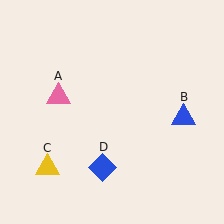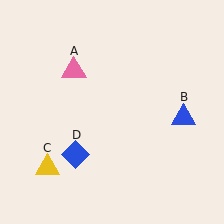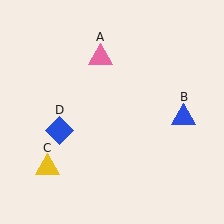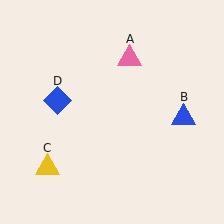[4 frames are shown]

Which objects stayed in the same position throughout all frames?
Blue triangle (object B) and yellow triangle (object C) remained stationary.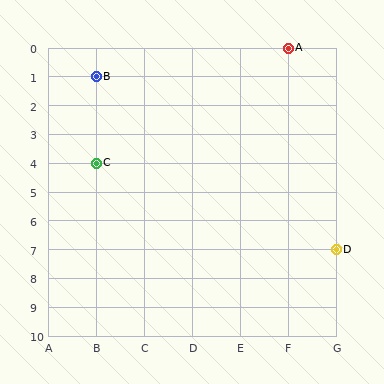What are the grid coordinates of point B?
Point B is at grid coordinates (B, 1).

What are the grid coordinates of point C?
Point C is at grid coordinates (B, 4).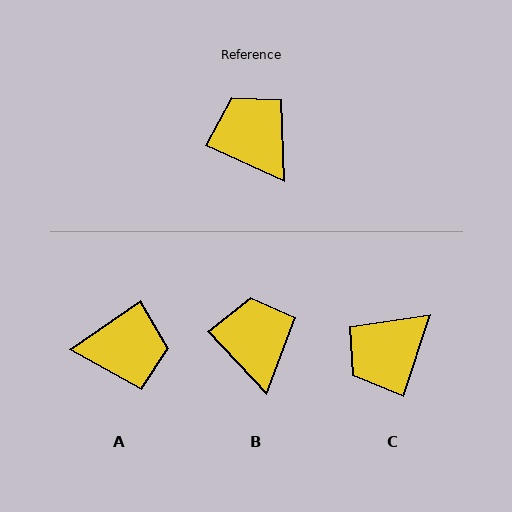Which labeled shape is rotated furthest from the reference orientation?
A, about 121 degrees away.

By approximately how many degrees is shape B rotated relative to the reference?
Approximately 23 degrees clockwise.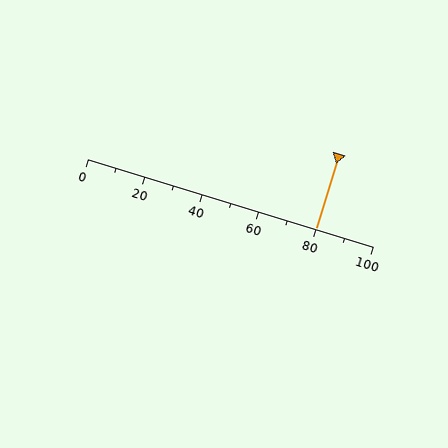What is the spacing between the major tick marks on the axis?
The major ticks are spaced 20 apart.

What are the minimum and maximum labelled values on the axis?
The axis runs from 0 to 100.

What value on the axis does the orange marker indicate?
The marker indicates approximately 80.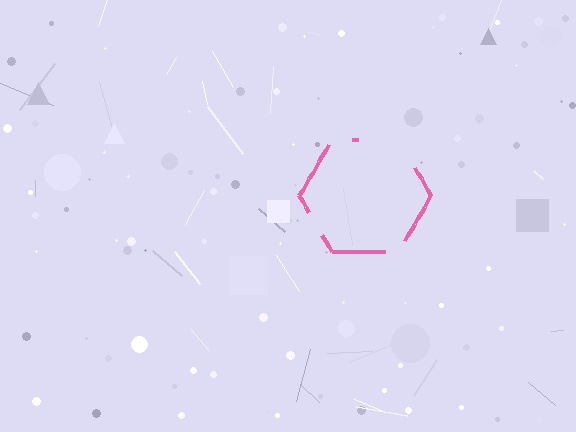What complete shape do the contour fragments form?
The contour fragments form a hexagon.